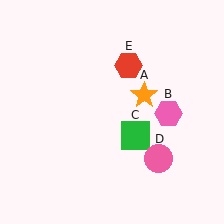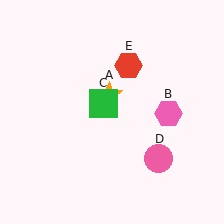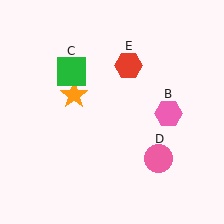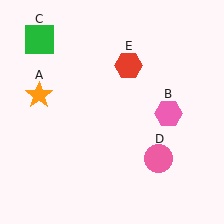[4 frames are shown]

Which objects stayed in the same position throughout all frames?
Pink hexagon (object B) and pink circle (object D) and red hexagon (object E) remained stationary.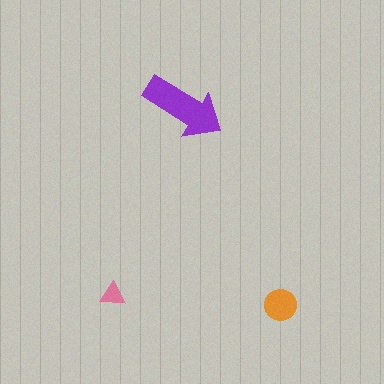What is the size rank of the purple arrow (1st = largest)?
1st.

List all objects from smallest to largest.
The pink triangle, the orange circle, the purple arrow.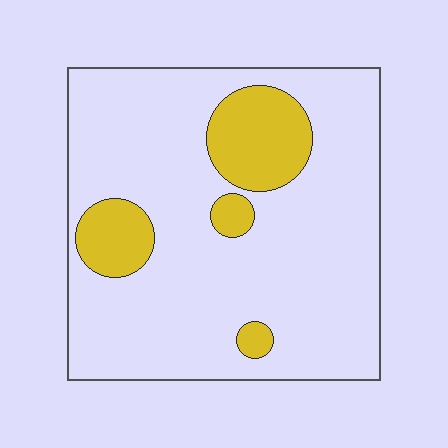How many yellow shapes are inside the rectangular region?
4.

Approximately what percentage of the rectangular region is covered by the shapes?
Approximately 15%.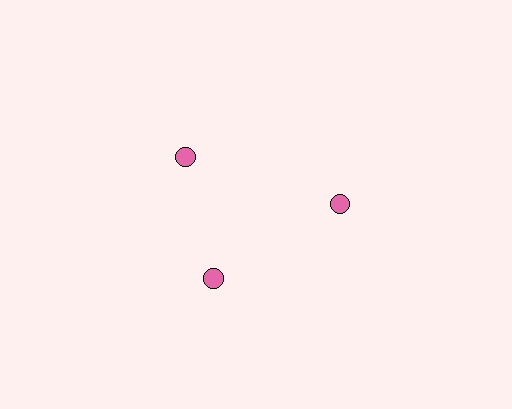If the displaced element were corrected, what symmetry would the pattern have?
It would have 3-fold rotational symmetry — the pattern would map onto itself every 120 degrees.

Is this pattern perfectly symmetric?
No. The 3 pink circles are arranged in a ring, but one element near the 11 o'clock position is rotated out of alignment along the ring, breaking the 3-fold rotational symmetry.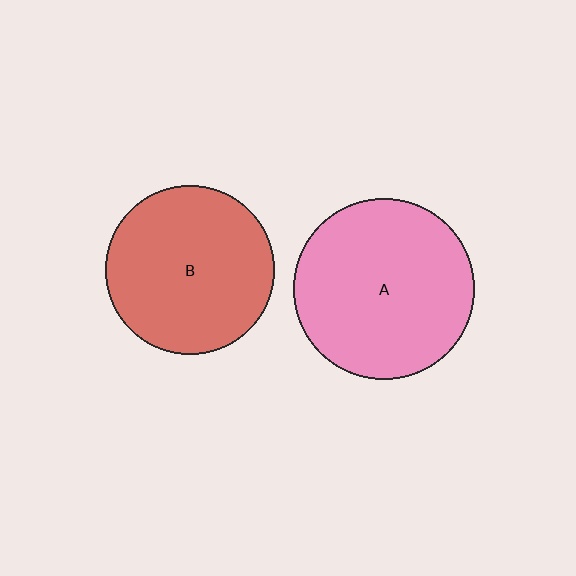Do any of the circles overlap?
No, none of the circles overlap.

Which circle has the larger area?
Circle A (pink).